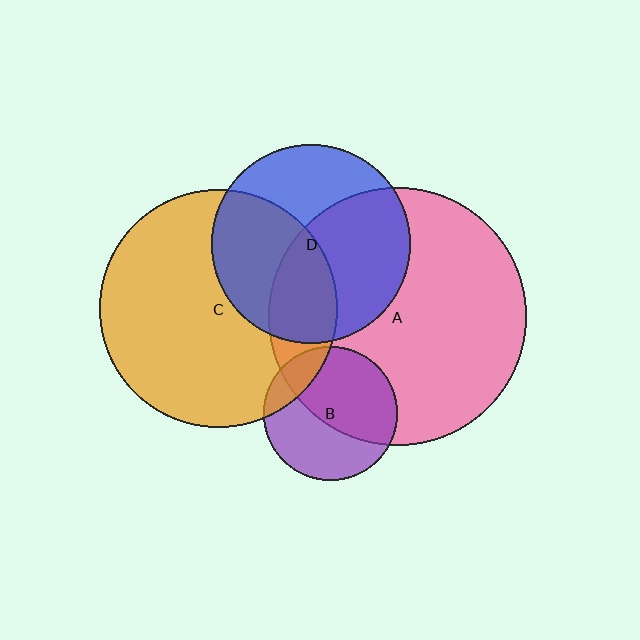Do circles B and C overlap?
Yes.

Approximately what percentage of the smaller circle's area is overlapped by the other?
Approximately 15%.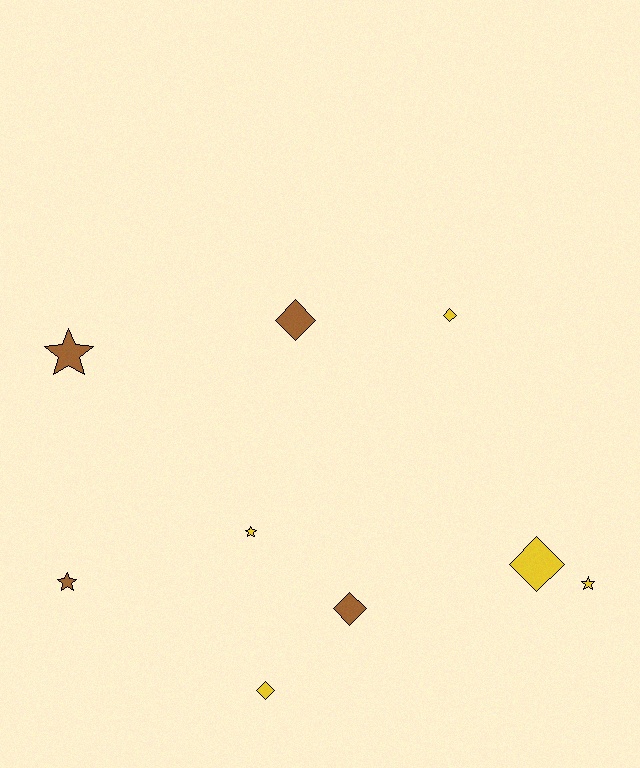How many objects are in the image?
There are 9 objects.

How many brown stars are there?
There are 2 brown stars.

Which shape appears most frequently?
Diamond, with 5 objects.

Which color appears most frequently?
Yellow, with 5 objects.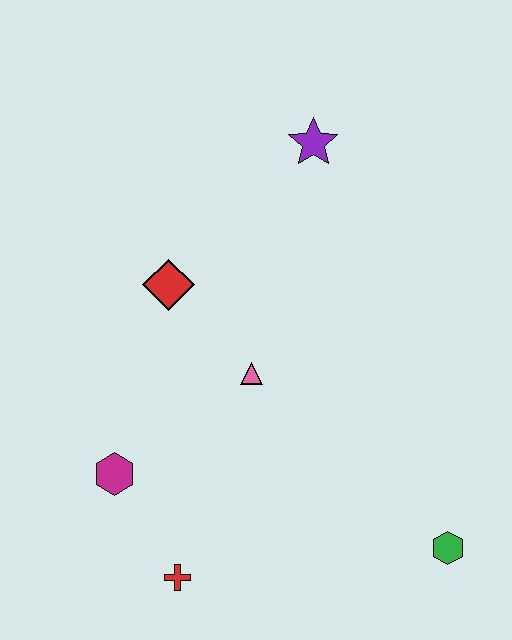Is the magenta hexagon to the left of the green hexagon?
Yes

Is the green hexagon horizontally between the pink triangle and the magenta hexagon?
No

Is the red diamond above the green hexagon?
Yes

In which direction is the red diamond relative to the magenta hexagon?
The red diamond is above the magenta hexagon.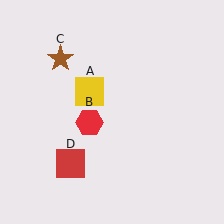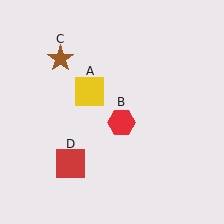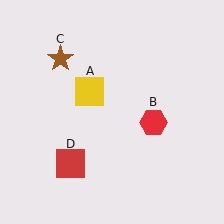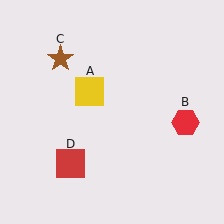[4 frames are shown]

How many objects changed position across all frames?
1 object changed position: red hexagon (object B).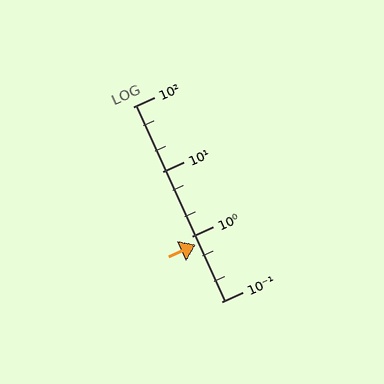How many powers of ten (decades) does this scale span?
The scale spans 3 decades, from 0.1 to 100.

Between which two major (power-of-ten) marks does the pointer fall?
The pointer is between 0.1 and 1.